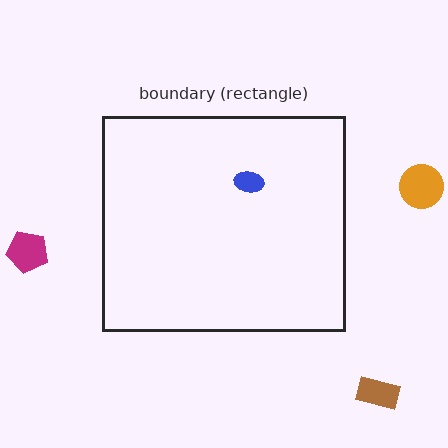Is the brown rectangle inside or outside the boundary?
Outside.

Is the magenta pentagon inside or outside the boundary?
Outside.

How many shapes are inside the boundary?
1 inside, 3 outside.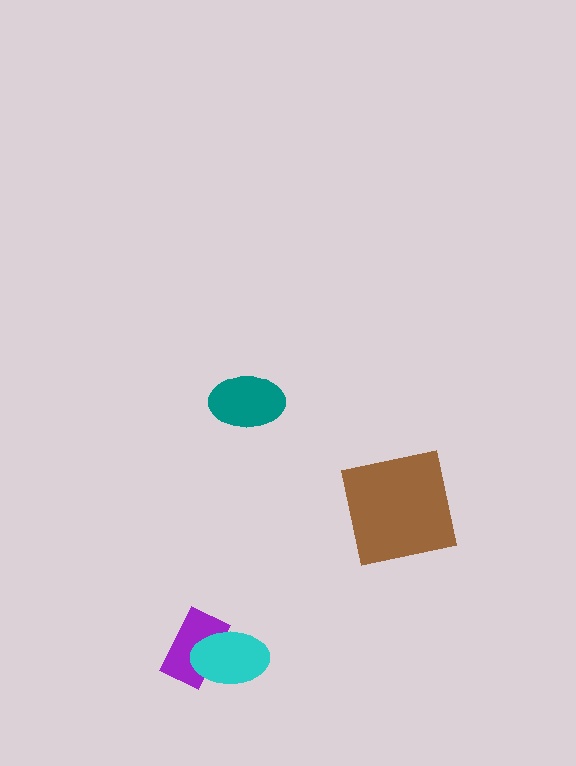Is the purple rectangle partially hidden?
Yes, it is partially covered by another shape.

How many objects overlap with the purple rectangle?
1 object overlaps with the purple rectangle.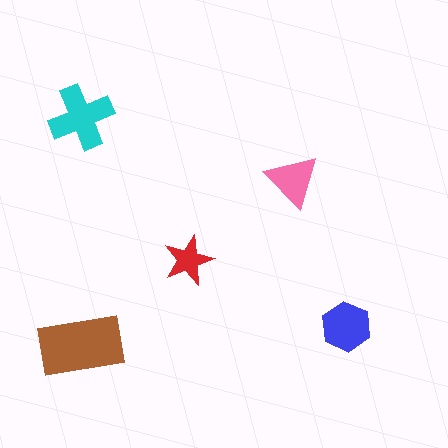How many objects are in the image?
There are 5 objects in the image.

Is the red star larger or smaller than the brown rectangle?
Smaller.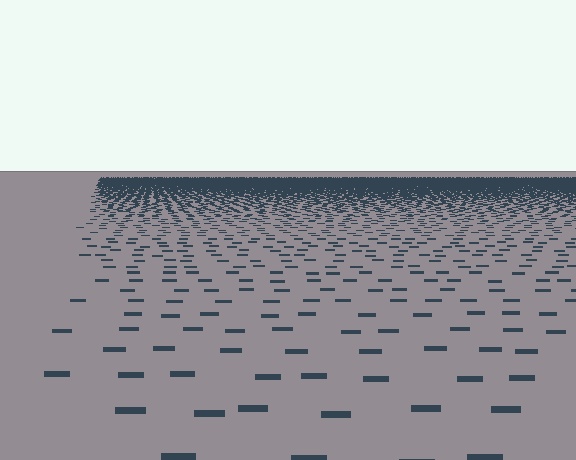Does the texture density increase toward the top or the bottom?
Density increases toward the top.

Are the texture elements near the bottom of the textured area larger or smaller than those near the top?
Larger. Near the bottom, elements are closer to the viewer and appear at a bigger on-screen size.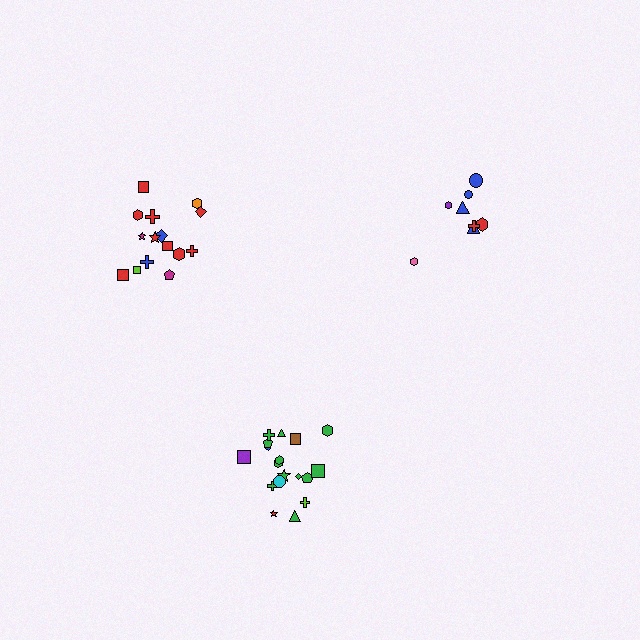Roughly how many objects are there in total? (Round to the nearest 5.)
Roughly 40 objects in total.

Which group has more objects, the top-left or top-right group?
The top-left group.